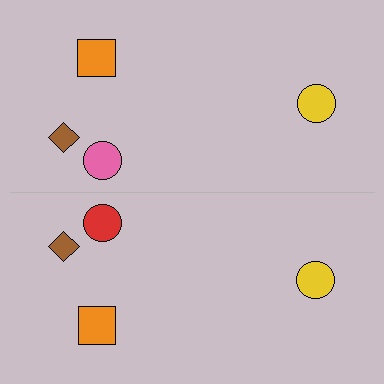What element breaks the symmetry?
The red circle on the bottom side breaks the symmetry — its mirror counterpart is pink.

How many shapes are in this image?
There are 8 shapes in this image.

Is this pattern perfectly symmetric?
No, the pattern is not perfectly symmetric. The red circle on the bottom side breaks the symmetry — its mirror counterpart is pink.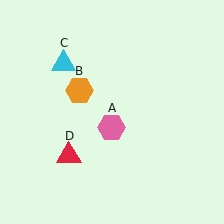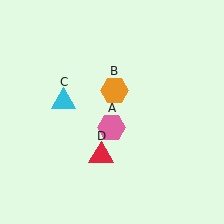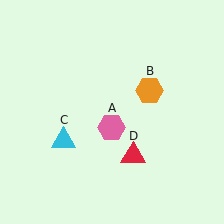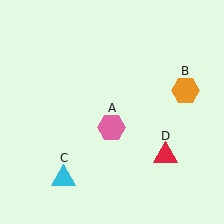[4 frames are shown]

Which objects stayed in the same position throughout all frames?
Pink hexagon (object A) remained stationary.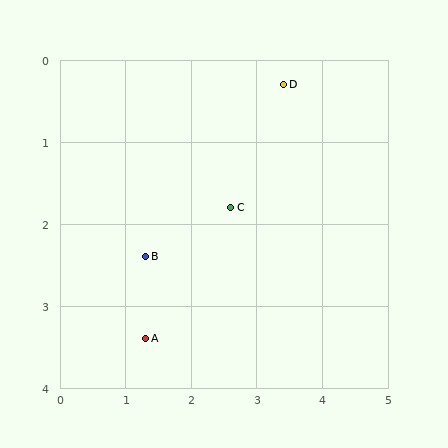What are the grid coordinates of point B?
Point B is at approximately (1.3, 2.4).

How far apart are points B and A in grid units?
Points B and A are about 1.0 grid units apart.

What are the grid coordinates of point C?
Point C is at approximately (2.6, 1.8).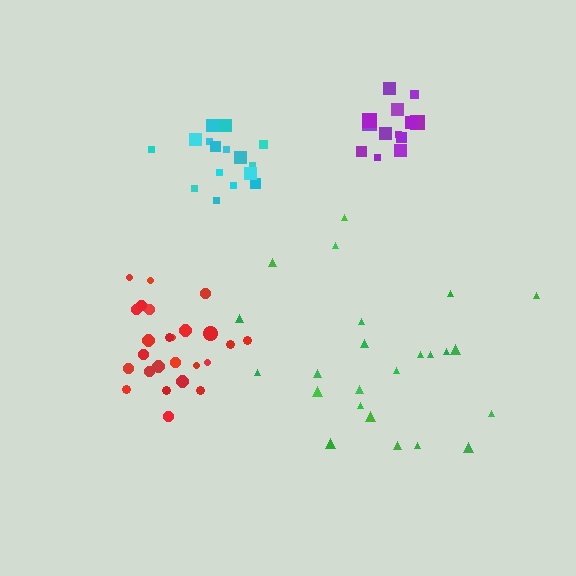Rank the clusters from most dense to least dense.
red, purple, cyan, green.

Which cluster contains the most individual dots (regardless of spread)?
Red (25).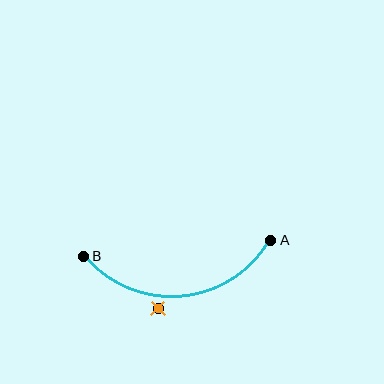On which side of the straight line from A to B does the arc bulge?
The arc bulges below the straight line connecting A and B.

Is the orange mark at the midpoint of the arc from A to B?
No — the orange mark does not lie on the arc at all. It sits slightly outside the curve.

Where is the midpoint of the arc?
The arc midpoint is the point on the curve farthest from the straight line joining A and B. It sits below that line.